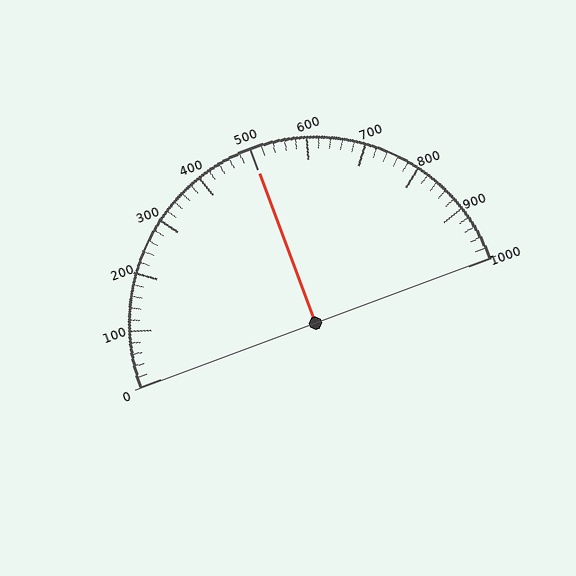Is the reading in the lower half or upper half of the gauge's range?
The reading is in the upper half of the range (0 to 1000).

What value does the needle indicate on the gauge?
The needle indicates approximately 500.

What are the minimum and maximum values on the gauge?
The gauge ranges from 0 to 1000.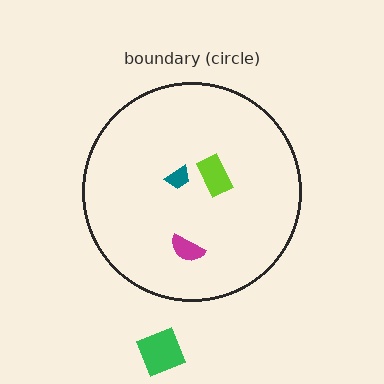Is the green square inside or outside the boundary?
Outside.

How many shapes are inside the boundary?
3 inside, 1 outside.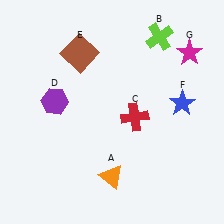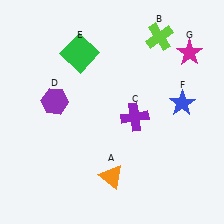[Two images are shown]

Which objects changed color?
C changed from red to purple. E changed from brown to green.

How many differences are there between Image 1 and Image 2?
There are 2 differences between the two images.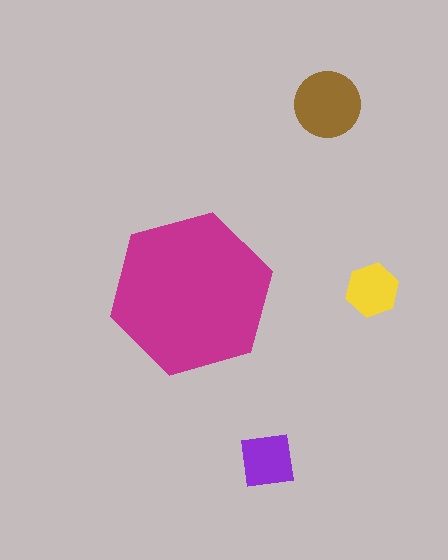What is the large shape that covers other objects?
A magenta hexagon.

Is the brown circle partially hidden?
No, the brown circle is fully visible.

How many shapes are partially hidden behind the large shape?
0 shapes are partially hidden.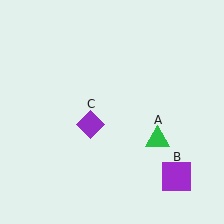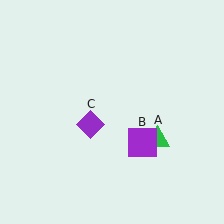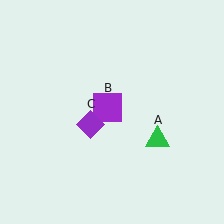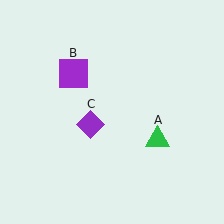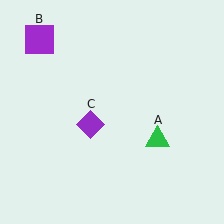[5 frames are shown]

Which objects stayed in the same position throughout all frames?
Green triangle (object A) and purple diamond (object C) remained stationary.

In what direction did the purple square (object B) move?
The purple square (object B) moved up and to the left.